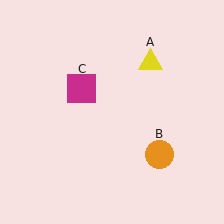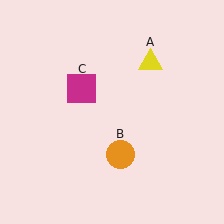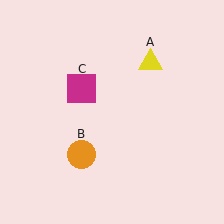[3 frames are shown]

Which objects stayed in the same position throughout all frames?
Yellow triangle (object A) and magenta square (object C) remained stationary.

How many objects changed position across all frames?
1 object changed position: orange circle (object B).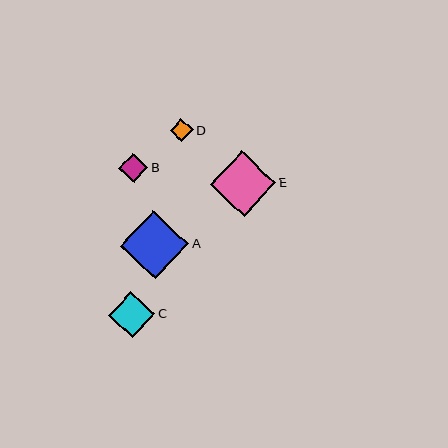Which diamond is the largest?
Diamond A is the largest with a size of approximately 68 pixels.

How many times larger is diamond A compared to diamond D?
Diamond A is approximately 3.0 times the size of diamond D.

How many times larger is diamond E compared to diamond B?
Diamond E is approximately 2.2 times the size of diamond B.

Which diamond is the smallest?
Diamond D is the smallest with a size of approximately 23 pixels.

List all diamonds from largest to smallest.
From largest to smallest: A, E, C, B, D.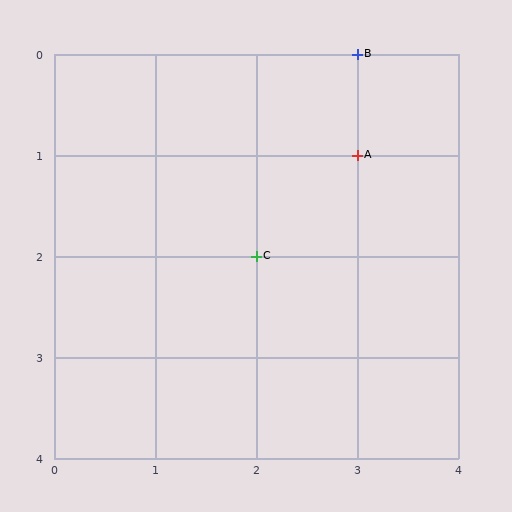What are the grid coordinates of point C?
Point C is at grid coordinates (2, 2).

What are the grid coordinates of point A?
Point A is at grid coordinates (3, 1).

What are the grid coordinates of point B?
Point B is at grid coordinates (3, 0).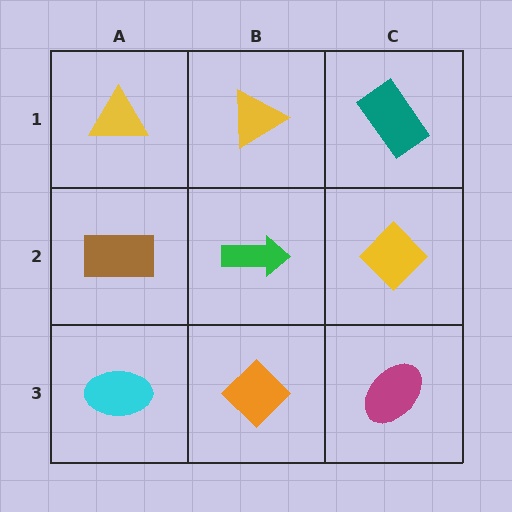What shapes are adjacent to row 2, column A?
A yellow triangle (row 1, column A), a cyan ellipse (row 3, column A), a green arrow (row 2, column B).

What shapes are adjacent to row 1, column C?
A yellow diamond (row 2, column C), a yellow triangle (row 1, column B).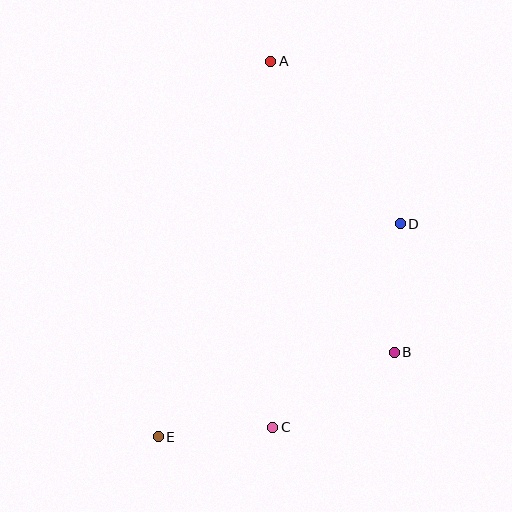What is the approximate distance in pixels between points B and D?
The distance between B and D is approximately 128 pixels.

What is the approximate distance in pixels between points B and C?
The distance between B and C is approximately 143 pixels.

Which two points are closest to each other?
Points C and E are closest to each other.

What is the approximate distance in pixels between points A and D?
The distance between A and D is approximately 208 pixels.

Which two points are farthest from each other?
Points A and E are farthest from each other.